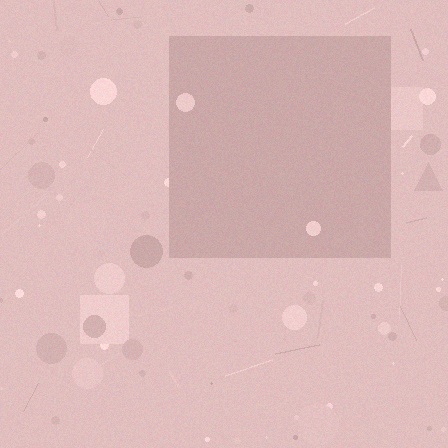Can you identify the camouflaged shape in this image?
The camouflaged shape is a square.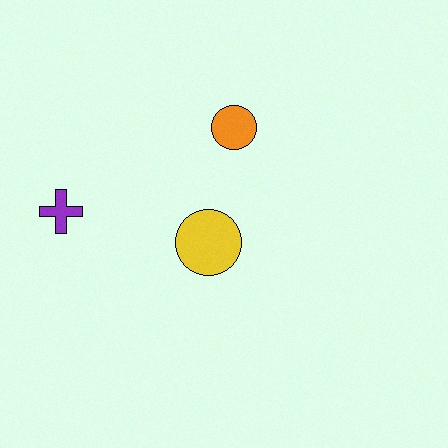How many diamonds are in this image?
There are no diamonds.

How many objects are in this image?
There are 3 objects.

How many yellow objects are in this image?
There is 1 yellow object.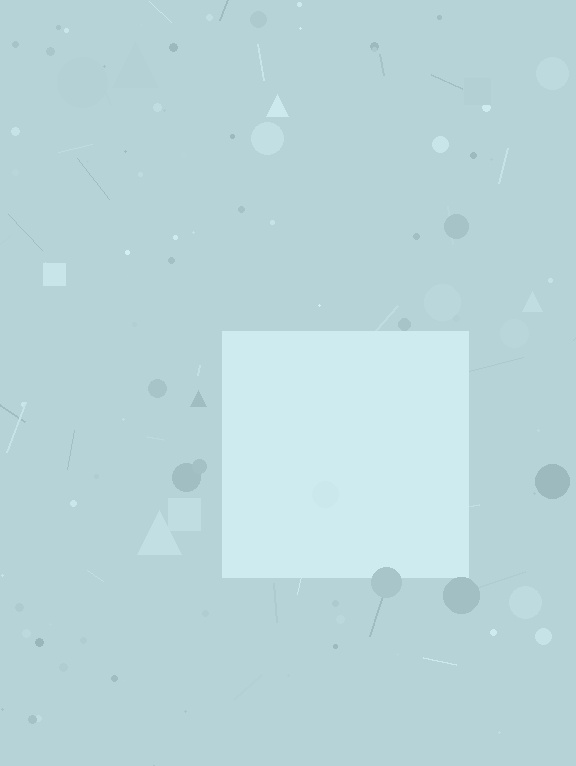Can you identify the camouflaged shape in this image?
The camouflaged shape is a square.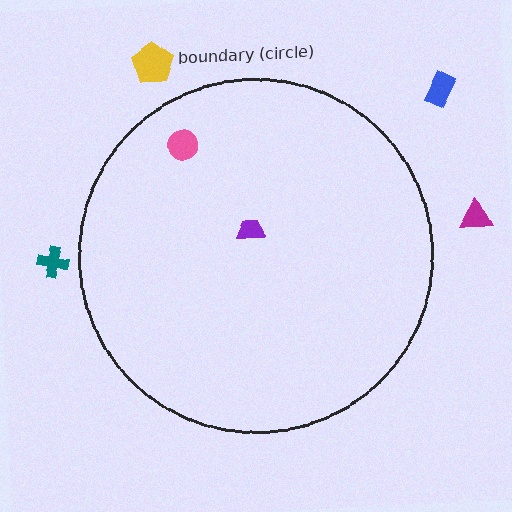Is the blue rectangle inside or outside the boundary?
Outside.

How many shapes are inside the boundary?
2 inside, 4 outside.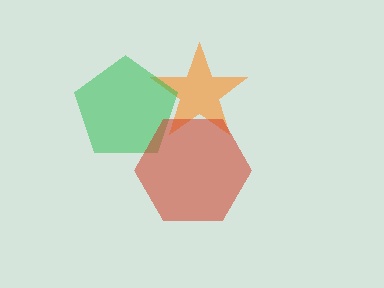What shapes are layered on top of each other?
The layered shapes are: an orange star, a green pentagon, a red hexagon.